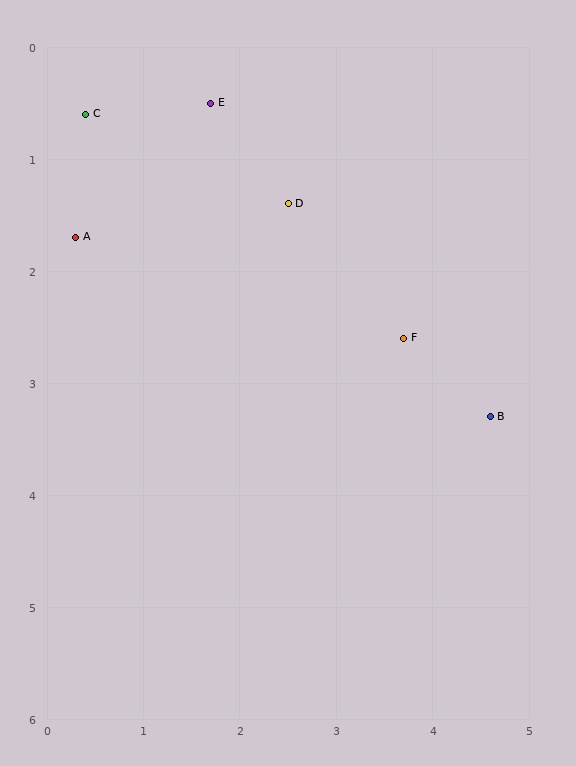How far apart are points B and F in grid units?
Points B and F are about 1.1 grid units apart.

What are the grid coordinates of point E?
Point E is at approximately (1.7, 0.5).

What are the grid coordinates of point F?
Point F is at approximately (3.7, 2.6).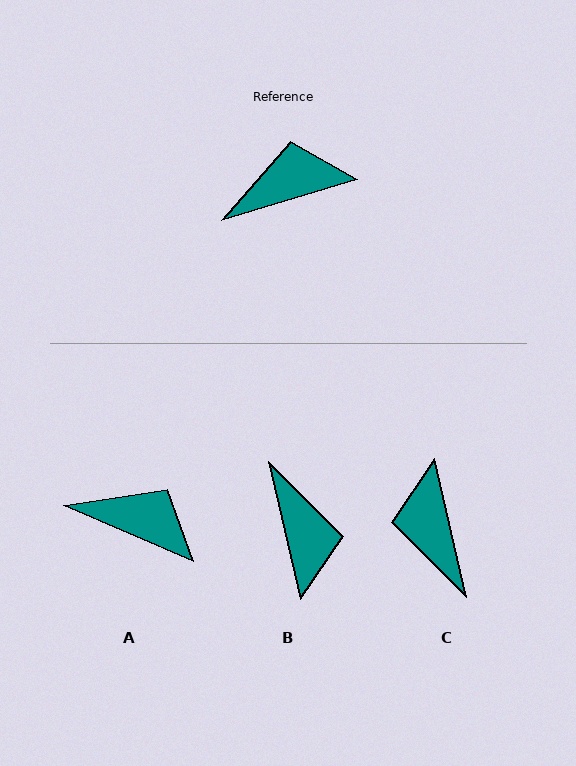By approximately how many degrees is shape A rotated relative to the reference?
Approximately 40 degrees clockwise.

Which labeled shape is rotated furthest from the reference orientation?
B, about 94 degrees away.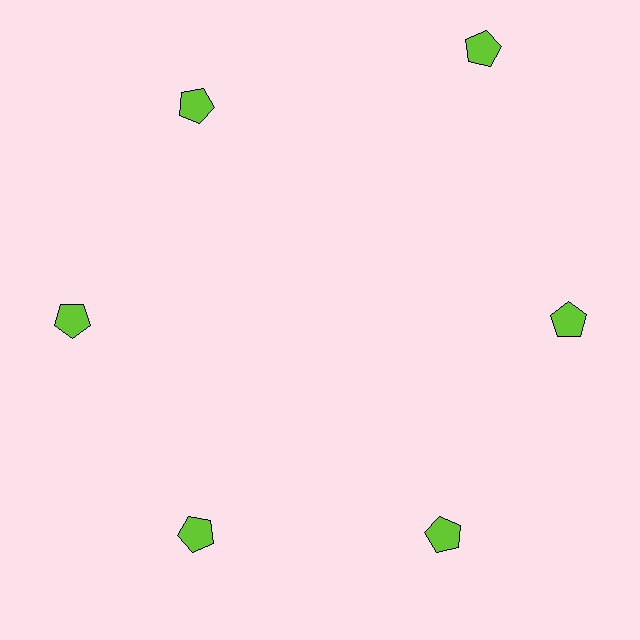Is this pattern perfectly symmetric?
No. The 6 lime pentagons are arranged in a ring, but one element near the 1 o'clock position is pushed outward from the center, breaking the 6-fold rotational symmetry.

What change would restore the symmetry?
The symmetry would be restored by moving it inward, back onto the ring so that all 6 pentagons sit at equal angles and equal distance from the center.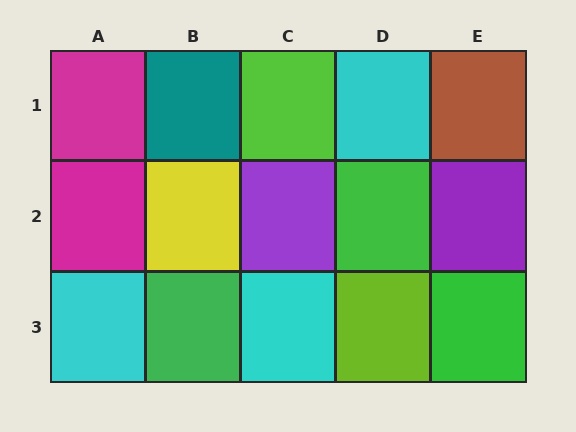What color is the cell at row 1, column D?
Cyan.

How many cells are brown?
1 cell is brown.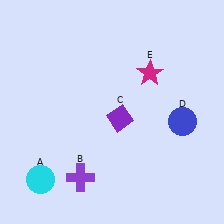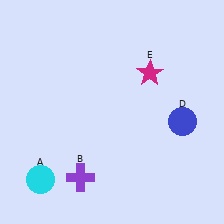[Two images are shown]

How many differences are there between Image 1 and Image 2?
There is 1 difference between the two images.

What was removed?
The purple diamond (C) was removed in Image 2.